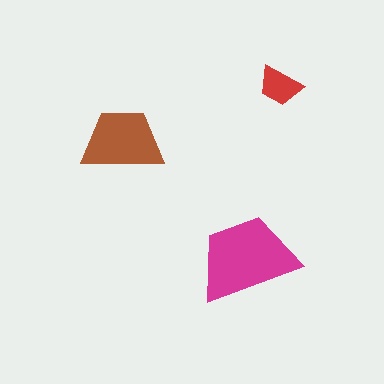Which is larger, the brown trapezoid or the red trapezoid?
The brown one.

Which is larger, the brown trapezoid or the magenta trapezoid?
The magenta one.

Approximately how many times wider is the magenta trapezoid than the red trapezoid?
About 2.5 times wider.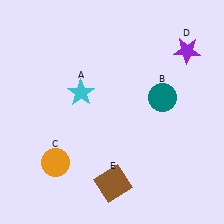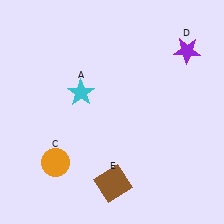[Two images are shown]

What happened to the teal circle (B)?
The teal circle (B) was removed in Image 2. It was in the top-right area of Image 1.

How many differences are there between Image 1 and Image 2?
There is 1 difference between the two images.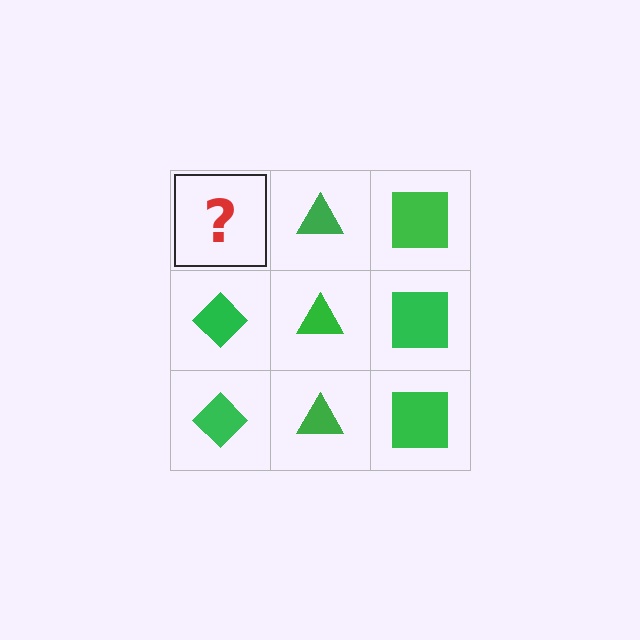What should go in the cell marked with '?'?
The missing cell should contain a green diamond.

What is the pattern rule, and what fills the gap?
The rule is that each column has a consistent shape. The gap should be filled with a green diamond.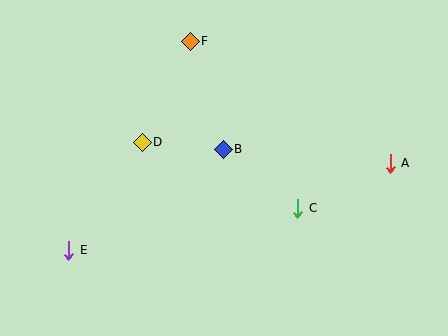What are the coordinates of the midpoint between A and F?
The midpoint between A and F is at (290, 102).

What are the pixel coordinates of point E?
Point E is at (69, 250).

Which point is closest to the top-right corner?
Point A is closest to the top-right corner.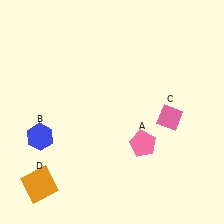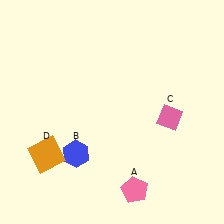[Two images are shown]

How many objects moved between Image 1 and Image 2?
3 objects moved between the two images.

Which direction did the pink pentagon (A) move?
The pink pentagon (A) moved down.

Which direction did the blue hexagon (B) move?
The blue hexagon (B) moved right.